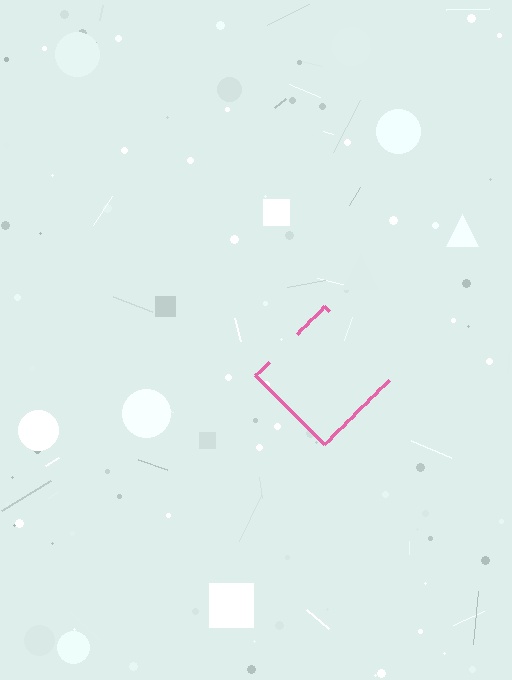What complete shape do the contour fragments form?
The contour fragments form a diamond.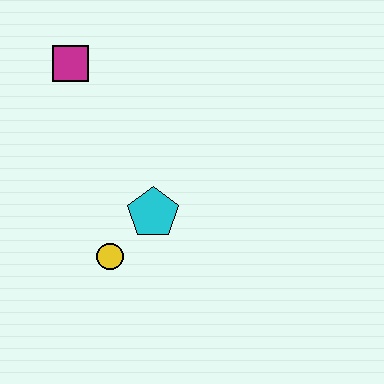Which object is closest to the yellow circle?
The cyan pentagon is closest to the yellow circle.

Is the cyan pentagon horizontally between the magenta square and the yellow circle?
No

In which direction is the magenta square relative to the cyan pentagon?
The magenta square is above the cyan pentagon.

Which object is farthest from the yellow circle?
The magenta square is farthest from the yellow circle.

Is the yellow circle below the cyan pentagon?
Yes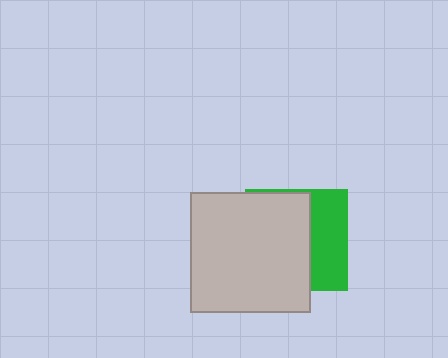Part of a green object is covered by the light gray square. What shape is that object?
It is a square.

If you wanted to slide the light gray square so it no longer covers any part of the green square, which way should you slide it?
Slide it left — that is the most direct way to separate the two shapes.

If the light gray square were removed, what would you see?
You would see the complete green square.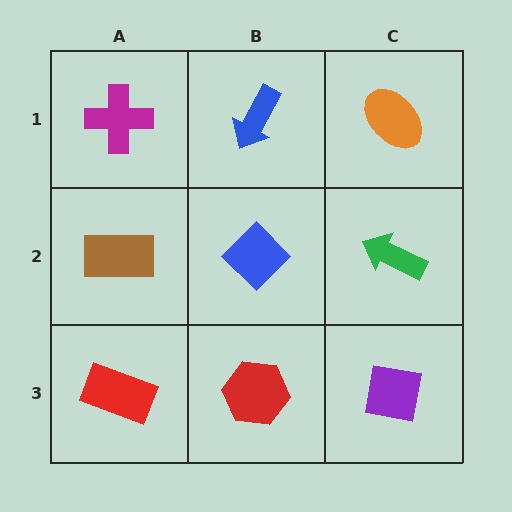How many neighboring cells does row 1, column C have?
2.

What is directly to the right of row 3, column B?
A purple square.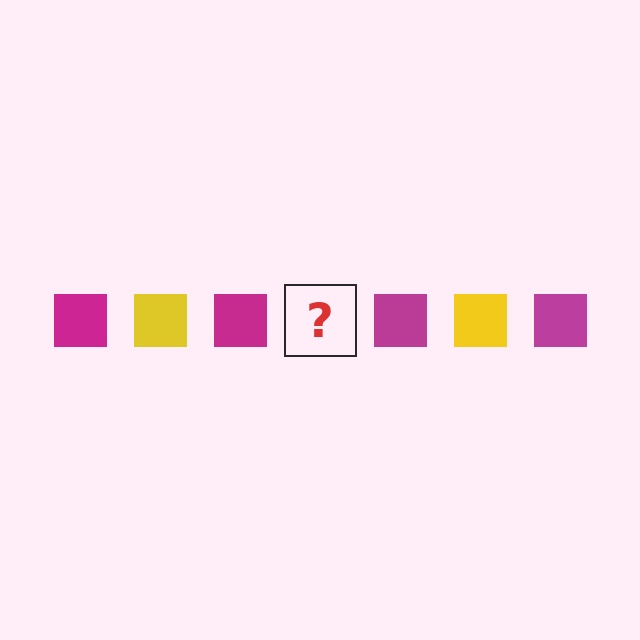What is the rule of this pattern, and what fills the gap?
The rule is that the pattern cycles through magenta, yellow squares. The gap should be filled with a yellow square.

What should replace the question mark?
The question mark should be replaced with a yellow square.